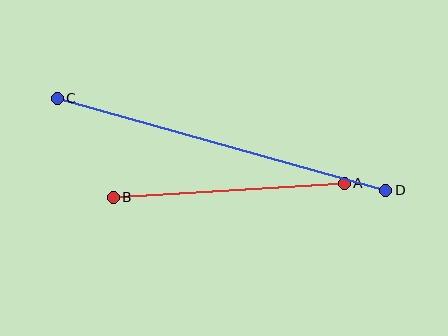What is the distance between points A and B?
The distance is approximately 231 pixels.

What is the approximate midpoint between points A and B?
The midpoint is at approximately (229, 190) pixels.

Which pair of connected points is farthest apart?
Points C and D are farthest apart.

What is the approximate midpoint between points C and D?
The midpoint is at approximately (221, 144) pixels.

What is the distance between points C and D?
The distance is approximately 341 pixels.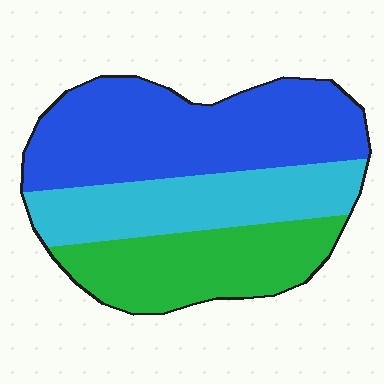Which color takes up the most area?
Blue, at roughly 45%.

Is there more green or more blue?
Blue.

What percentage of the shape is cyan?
Cyan covers about 30% of the shape.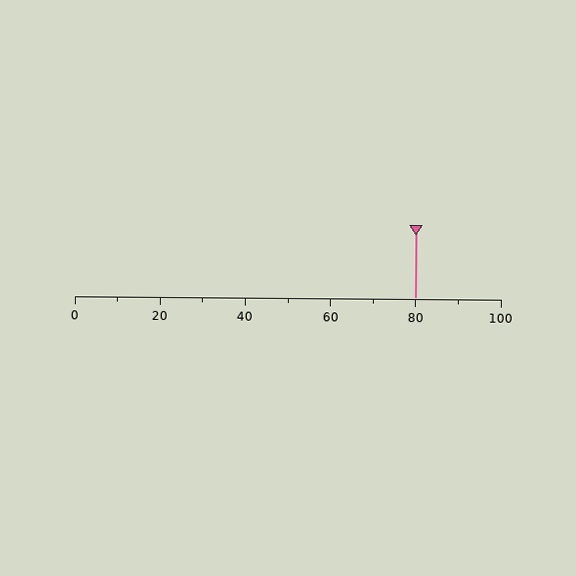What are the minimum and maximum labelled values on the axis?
The axis runs from 0 to 100.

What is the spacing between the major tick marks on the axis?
The major ticks are spaced 20 apart.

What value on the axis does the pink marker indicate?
The marker indicates approximately 80.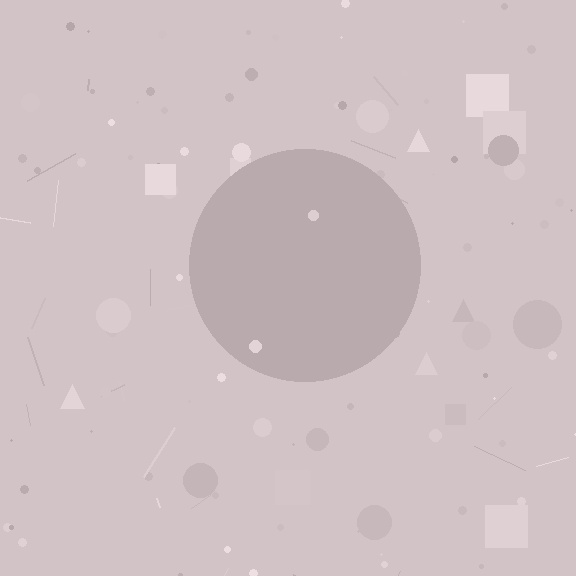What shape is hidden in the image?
A circle is hidden in the image.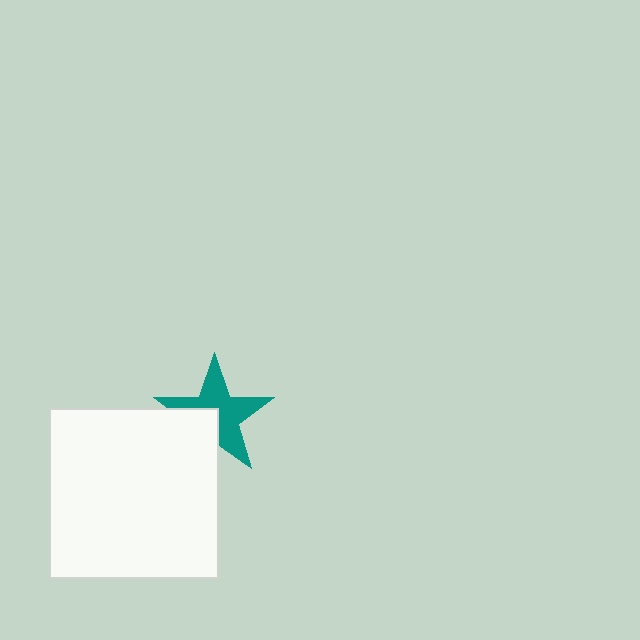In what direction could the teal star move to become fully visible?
The teal star could move toward the upper-right. That would shift it out from behind the white square entirely.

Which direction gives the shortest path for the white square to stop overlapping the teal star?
Moving toward the lower-left gives the shortest separation.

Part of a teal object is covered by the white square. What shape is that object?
It is a star.